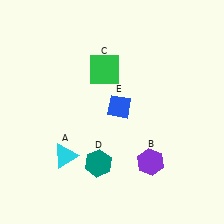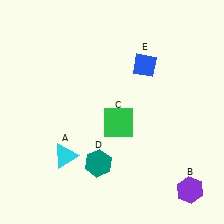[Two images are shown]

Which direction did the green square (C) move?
The green square (C) moved down.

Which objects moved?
The objects that moved are: the purple hexagon (B), the green square (C), the blue diamond (E).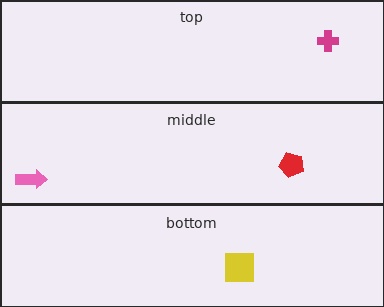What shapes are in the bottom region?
The yellow square.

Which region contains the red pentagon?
The middle region.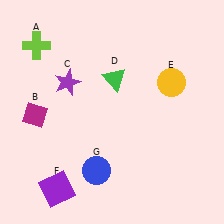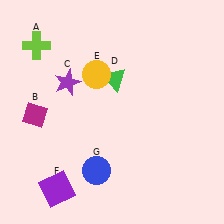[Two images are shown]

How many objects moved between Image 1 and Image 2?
1 object moved between the two images.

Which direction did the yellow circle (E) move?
The yellow circle (E) moved left.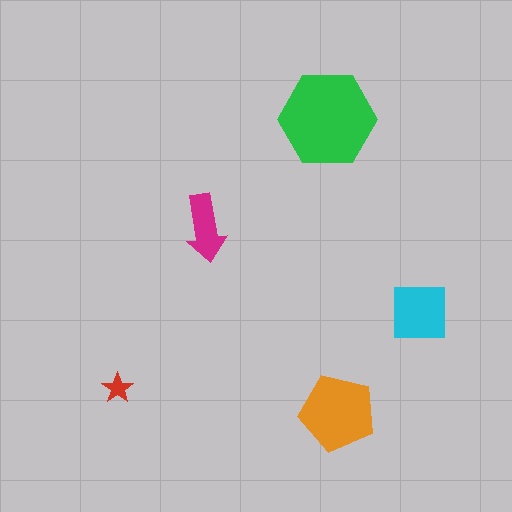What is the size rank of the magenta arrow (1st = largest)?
4th.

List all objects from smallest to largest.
The red star, the magenta arrow, the cyan square, the orange pentagon, the green hexagon.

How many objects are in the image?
There are 5 objects in the image.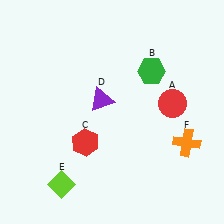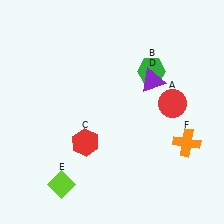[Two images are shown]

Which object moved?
The purple triangle (D) moved right.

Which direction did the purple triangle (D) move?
The purple triangle (D) moved right.